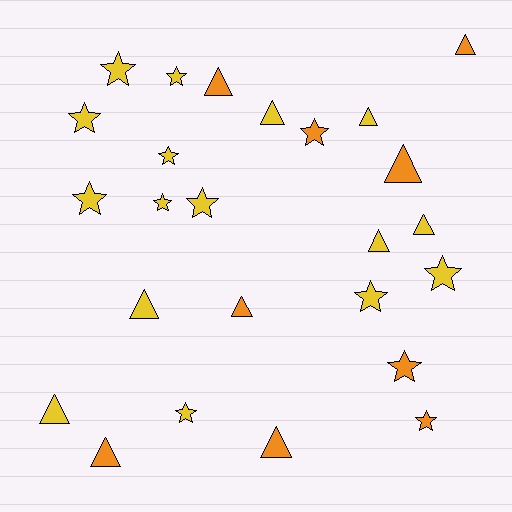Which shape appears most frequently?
Star, with 13 objects.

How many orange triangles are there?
There are 6 orange triangles.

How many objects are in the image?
There are 25 objects.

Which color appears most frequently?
Yellow, with 16 objects.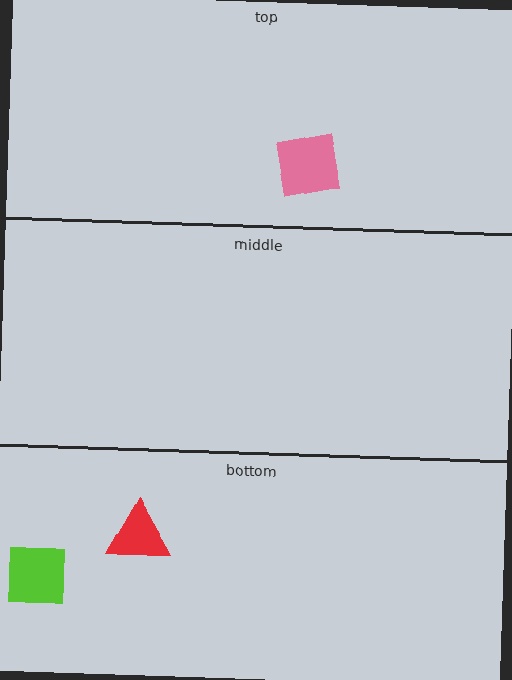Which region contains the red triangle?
The bottom region.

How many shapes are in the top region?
1.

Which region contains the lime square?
The bottom region.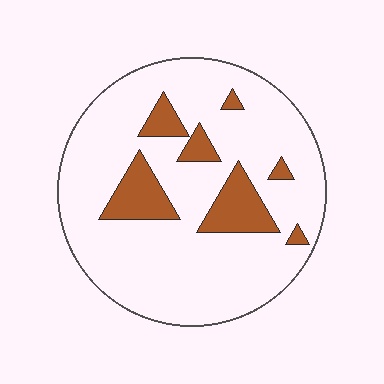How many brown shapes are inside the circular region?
7.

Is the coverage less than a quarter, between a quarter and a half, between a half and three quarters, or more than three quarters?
Less than a quarter.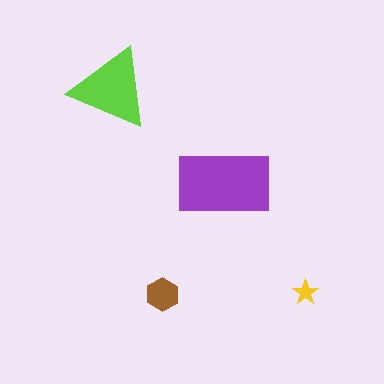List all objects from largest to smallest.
The purple rectangle, the lime triangle, the brown hexagon, the yellow star.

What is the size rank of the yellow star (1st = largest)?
4th.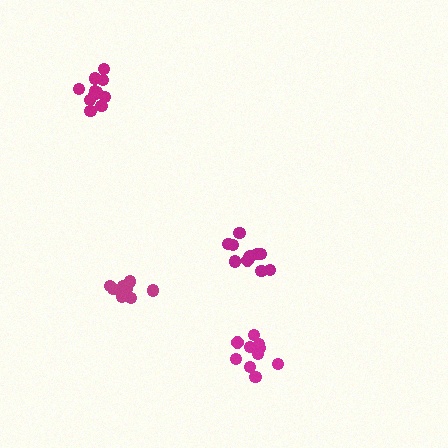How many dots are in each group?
Group 1: 11 dots, Group 2: 10 dots, Group 3: 11 dots, Group 4: 9 dots (41 total).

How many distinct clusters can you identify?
There are 4 distinct clusters.